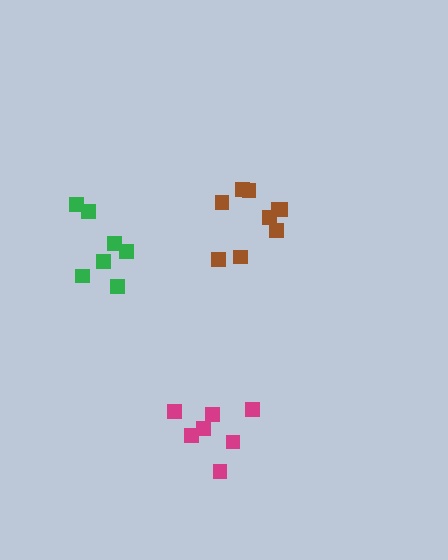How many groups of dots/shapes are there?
There are 3 groups.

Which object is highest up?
The brown cluster is topmost.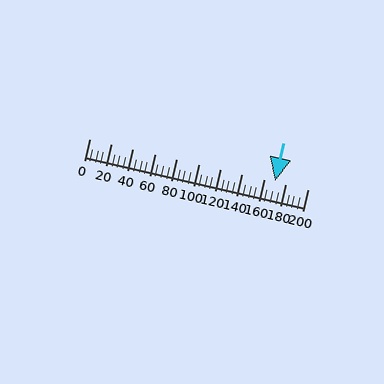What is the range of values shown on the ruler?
The ruler shows values from 0 to 200.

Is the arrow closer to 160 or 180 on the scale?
The arrow is closer to 180.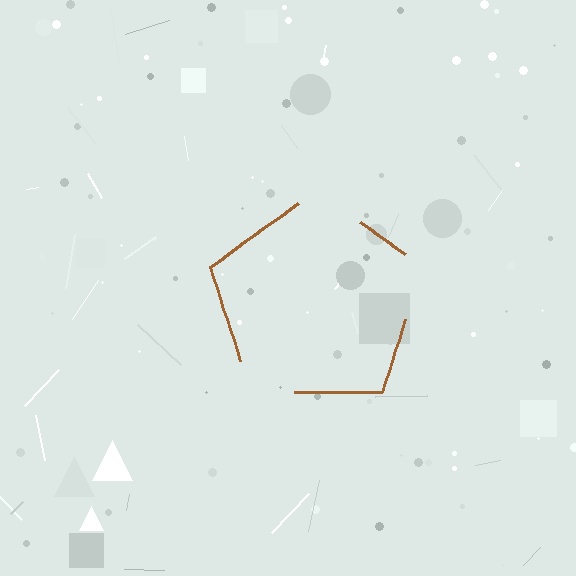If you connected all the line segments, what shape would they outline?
They would outline a pentagon.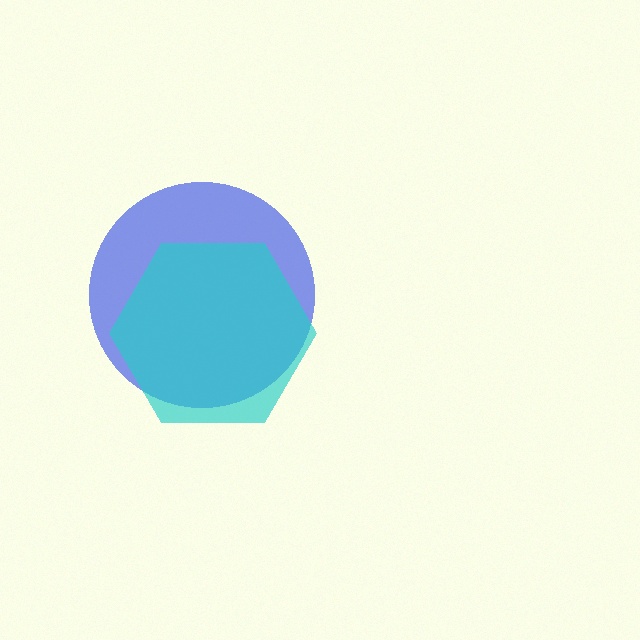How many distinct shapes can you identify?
There are 2 distinct shapes: a blue circle, a cyan hexagon.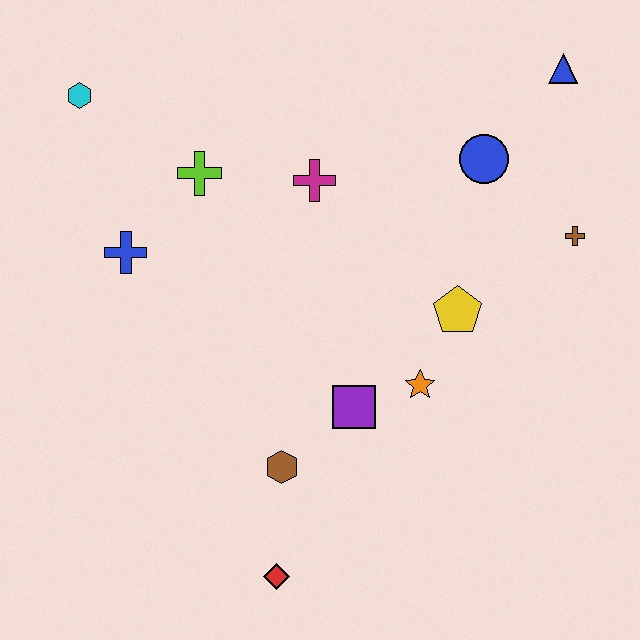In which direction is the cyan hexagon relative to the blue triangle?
The cyan hexagon is to the left of the blue triangle.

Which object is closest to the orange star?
The purple square is closest to the orange star.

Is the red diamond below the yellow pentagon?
Yes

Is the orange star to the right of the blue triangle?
No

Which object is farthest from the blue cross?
The blue triangle is farthest from the blue cross.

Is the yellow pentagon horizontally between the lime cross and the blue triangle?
Yes